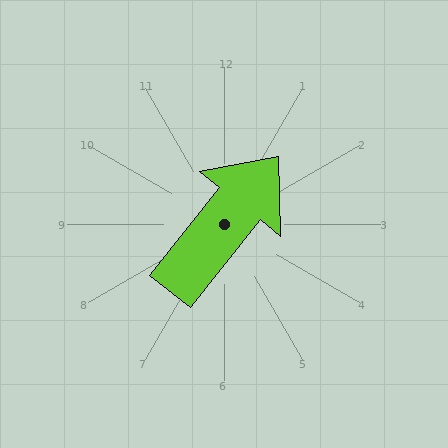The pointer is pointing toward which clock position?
Roughly 1 o'clock.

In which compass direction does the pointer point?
Northeast.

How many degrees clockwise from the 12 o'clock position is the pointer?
Approximately 39 degrees.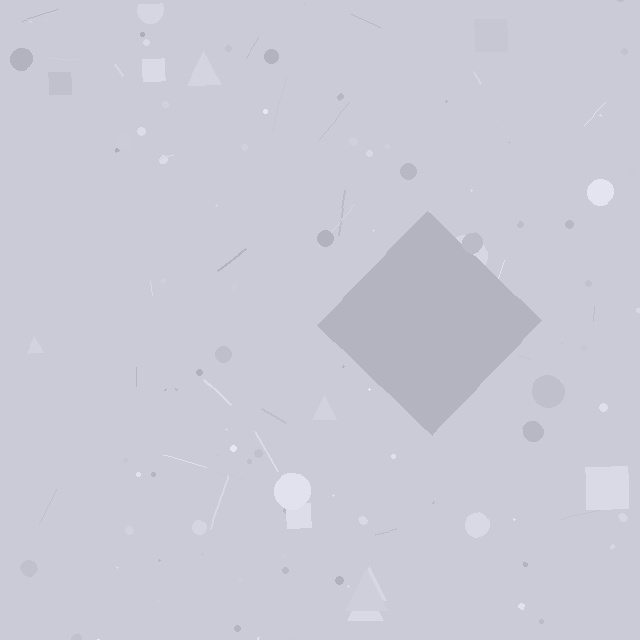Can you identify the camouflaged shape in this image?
The camouflaged shape is a diamond.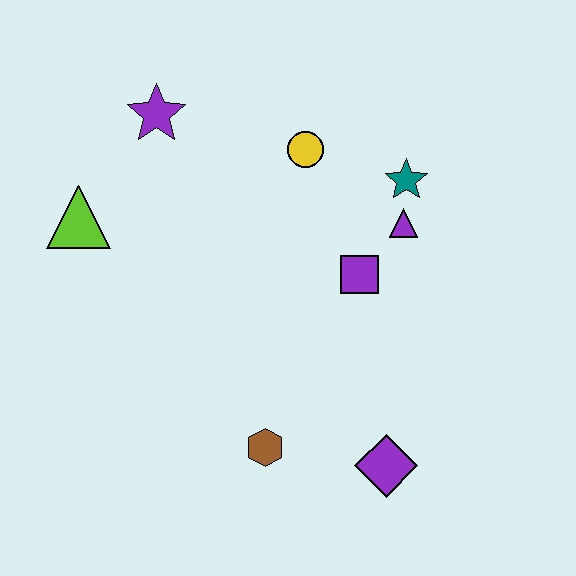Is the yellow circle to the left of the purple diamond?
Yes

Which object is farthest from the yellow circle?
The purple diamond is farthest from the yellow circle.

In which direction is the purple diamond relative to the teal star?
The purple diamond is below the teal star.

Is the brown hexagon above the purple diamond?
Yes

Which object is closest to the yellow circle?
The teal star is closest to the yellow circle.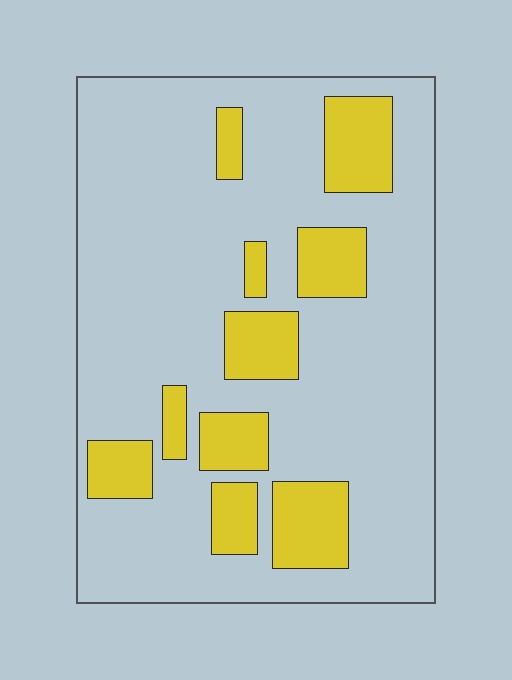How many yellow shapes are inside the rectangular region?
10.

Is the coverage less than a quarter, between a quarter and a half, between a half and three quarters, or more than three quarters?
Less than a quarter.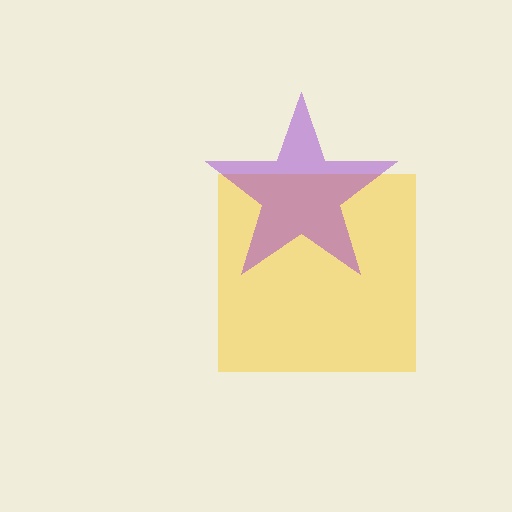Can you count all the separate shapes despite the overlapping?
Yes, there are 2 separate shapes.